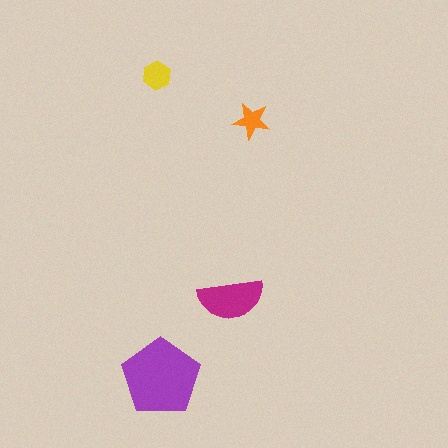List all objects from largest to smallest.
The purple pentagon, the magenta semicircle, the yellow hexagon, the orange star.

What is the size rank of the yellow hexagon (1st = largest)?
3rd.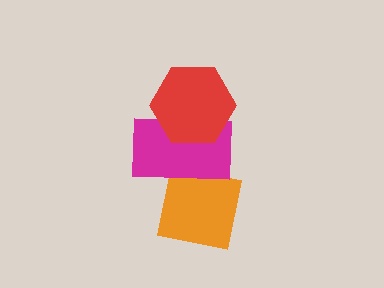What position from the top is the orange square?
The orange square is 3rd from the top.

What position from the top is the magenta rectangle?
The magenta rectangle is 2nd from the top.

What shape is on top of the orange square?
The magenta rectangle is on top of the orange square.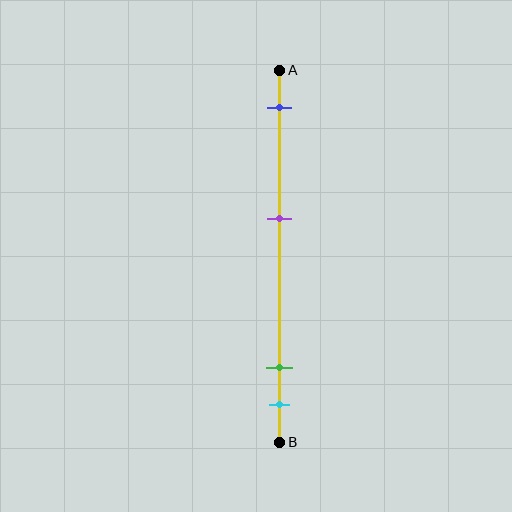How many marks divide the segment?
There are 4 marks dividing the segment.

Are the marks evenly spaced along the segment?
No, the marks are not evenly spaced.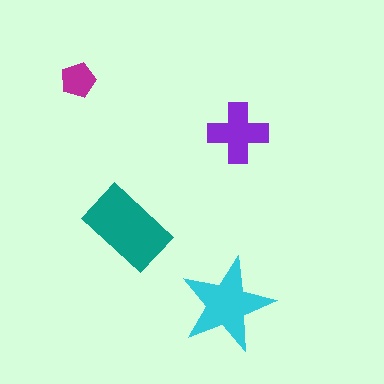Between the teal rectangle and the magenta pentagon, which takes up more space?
The teal rectangle.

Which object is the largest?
The teal rectangle.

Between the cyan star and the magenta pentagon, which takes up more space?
The cyan star.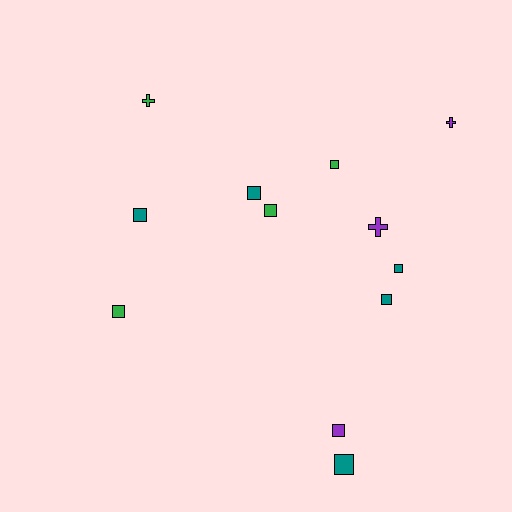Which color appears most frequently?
Teal, with 5 objects.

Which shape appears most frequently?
Square, with 9 objects.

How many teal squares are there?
There are 5 teal squares.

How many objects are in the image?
There are 12 objects.